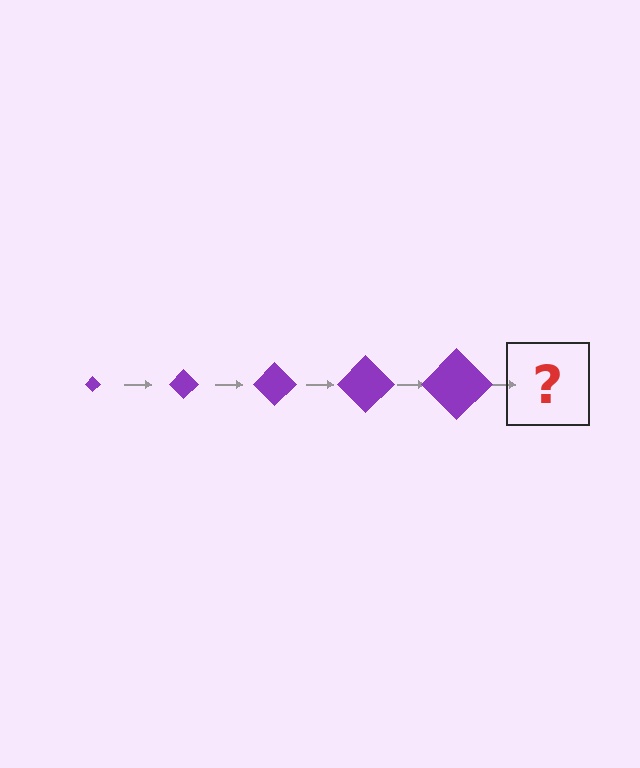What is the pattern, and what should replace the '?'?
The pattern is that the diamond gets progressively larger each step. The '?' should be a purple diamond, larger than the previous one.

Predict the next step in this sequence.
The next step is a purple diamond, larger than the previous one.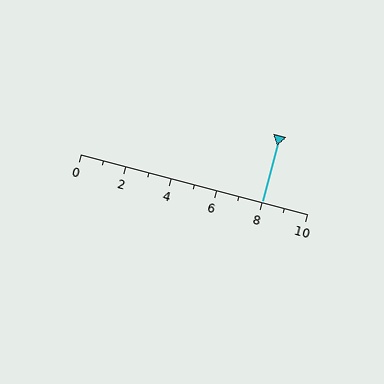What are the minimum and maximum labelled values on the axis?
The axis runs from 0 to 10.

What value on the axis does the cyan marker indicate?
The marker indicates approximately 8.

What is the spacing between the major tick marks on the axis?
The major ticks are spaced 2 apart.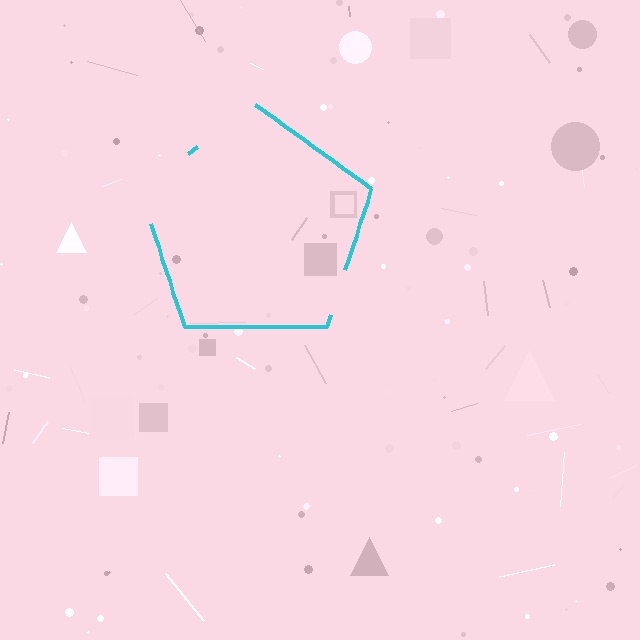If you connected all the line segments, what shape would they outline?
They would outline a pentagon.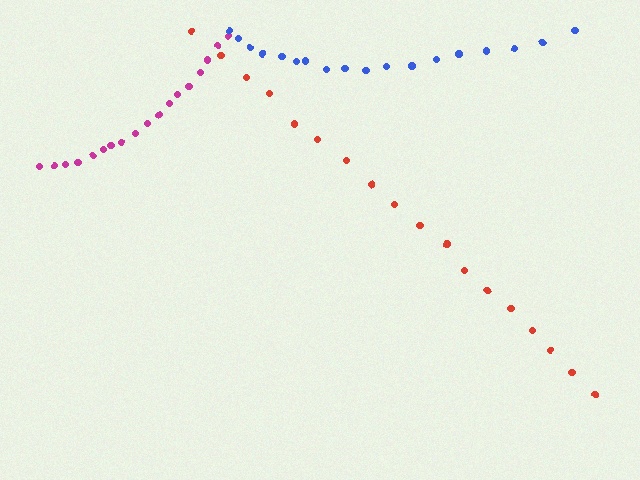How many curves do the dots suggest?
There are 3 distinct paths.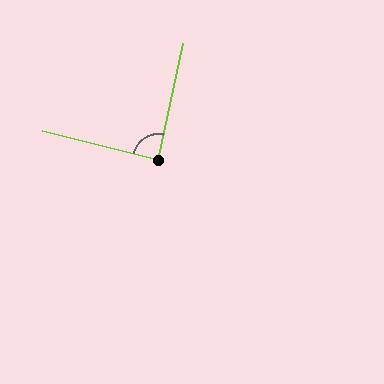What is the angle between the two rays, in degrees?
Approximately 88 degrees.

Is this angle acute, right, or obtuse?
It is approximately a right angle.